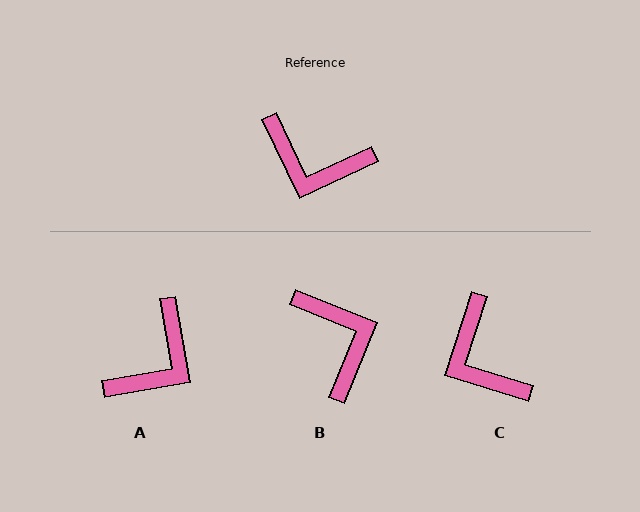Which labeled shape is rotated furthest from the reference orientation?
B, about 133 degrees away.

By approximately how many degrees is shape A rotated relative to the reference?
Approximately 74 degrees counter-clockwise.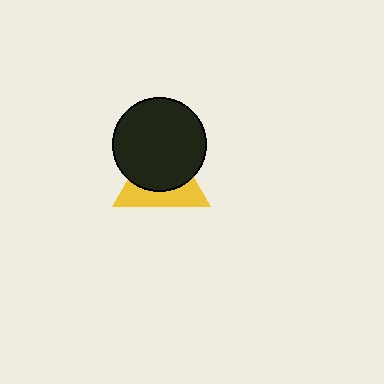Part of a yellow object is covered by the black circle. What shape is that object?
It is a triangle.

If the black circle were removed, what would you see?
You would see the complete yellow triangle.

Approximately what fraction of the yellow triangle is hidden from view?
Roughly 58% of the yellow triangle is hidden behind the black circle.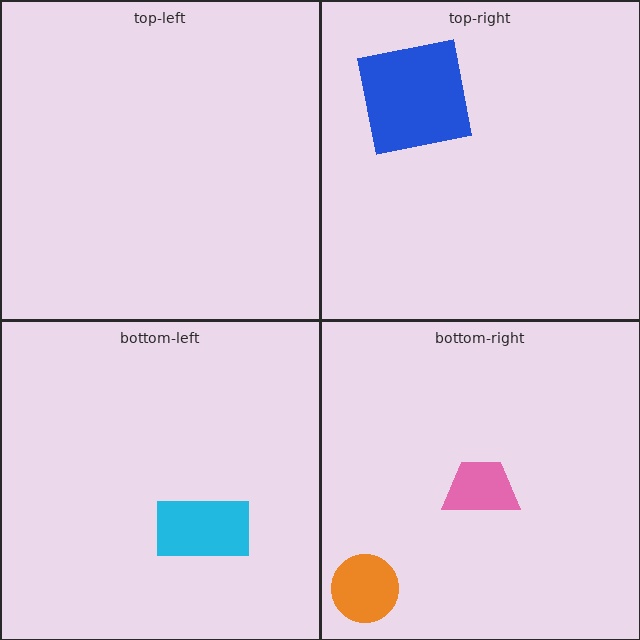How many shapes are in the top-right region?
1.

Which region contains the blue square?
The top-right region.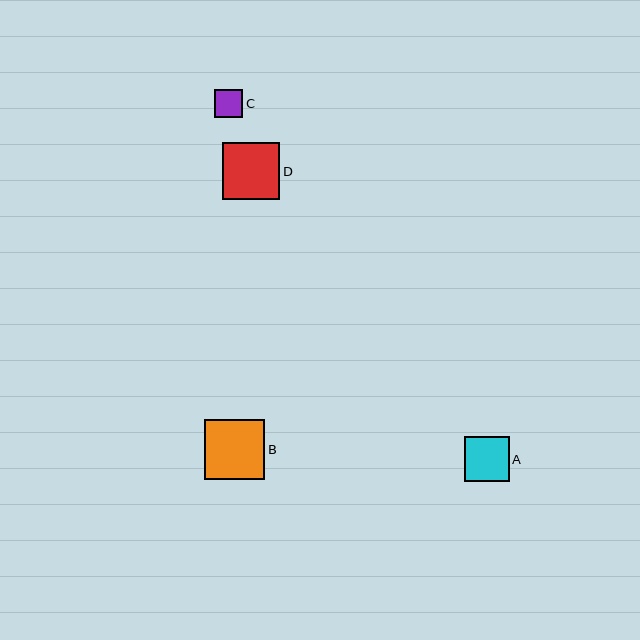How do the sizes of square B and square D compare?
Square B and square D are approximately the same size.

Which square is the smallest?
Square C is the smallest with a size of approximately 28 pixels.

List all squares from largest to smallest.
From largest to smallest: B, D, A, C.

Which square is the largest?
Square B is the largest with a size of approximately 60 pixels.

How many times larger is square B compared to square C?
Square B is approximately 2.1 times the size of square C.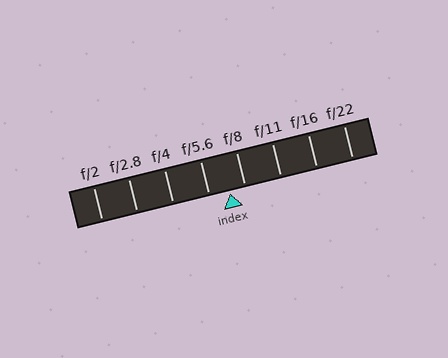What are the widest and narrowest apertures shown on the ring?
The widest aperture shown is f/2 and the narrowest is f/22.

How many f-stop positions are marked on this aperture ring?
There are 8 f-stop positions marked.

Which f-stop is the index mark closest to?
The index mark is closest to f/8.